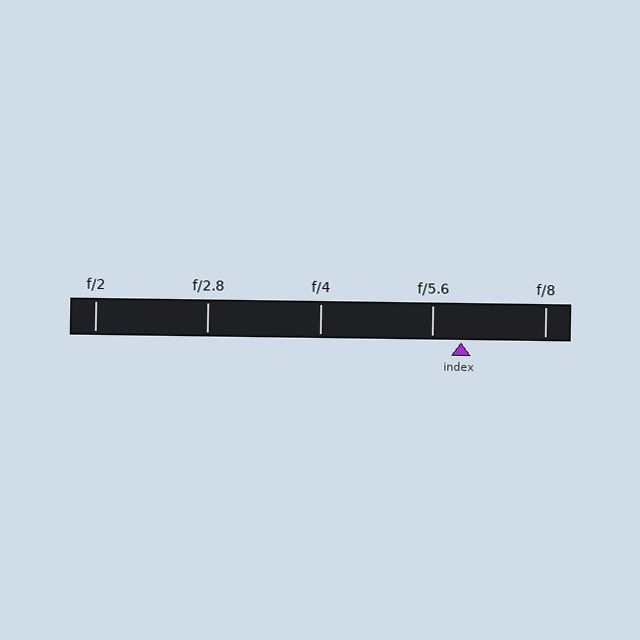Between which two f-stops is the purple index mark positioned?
The index mark is between f/5.6 and f/8.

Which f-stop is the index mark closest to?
The index mark is closest to f/5.6.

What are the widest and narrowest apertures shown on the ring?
The widest aperture shown is f/2 and the narrowest is f/8.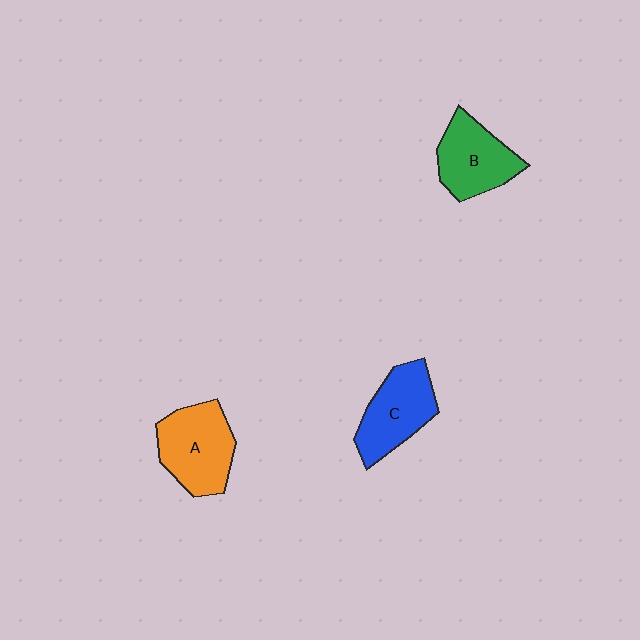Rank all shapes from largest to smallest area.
From largest to smallest: A (orange), C (blue), B (green).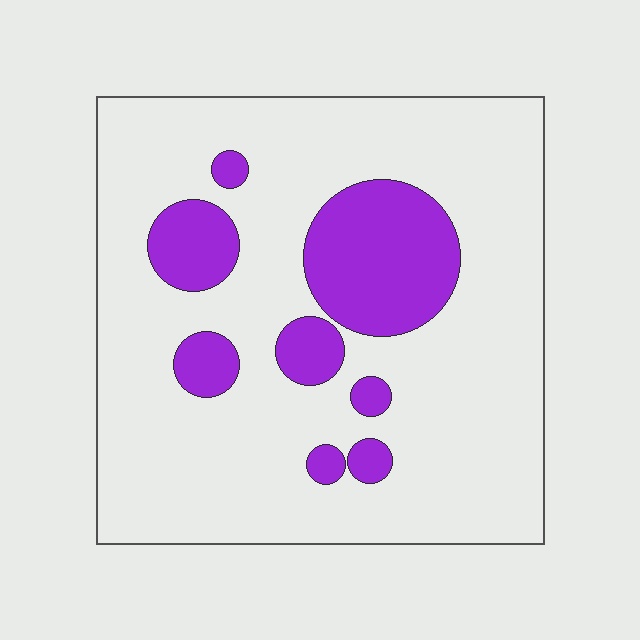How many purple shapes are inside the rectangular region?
8.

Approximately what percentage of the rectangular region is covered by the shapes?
Approximately 20%.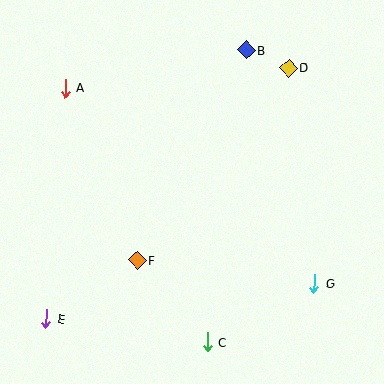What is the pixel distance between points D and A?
The distance between D and A is 224 pixels.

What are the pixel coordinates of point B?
Point B is at (246, 50).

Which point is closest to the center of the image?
Point F at (137, 260) is closest to the center.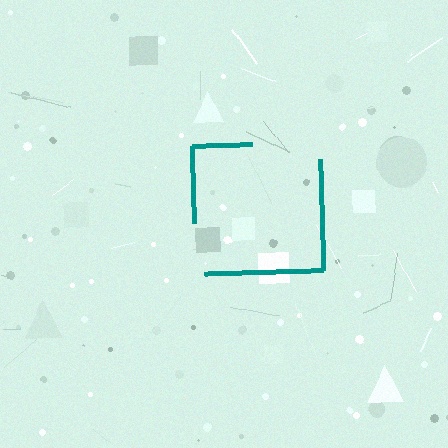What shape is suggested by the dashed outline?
The dashed outline suggests a square.